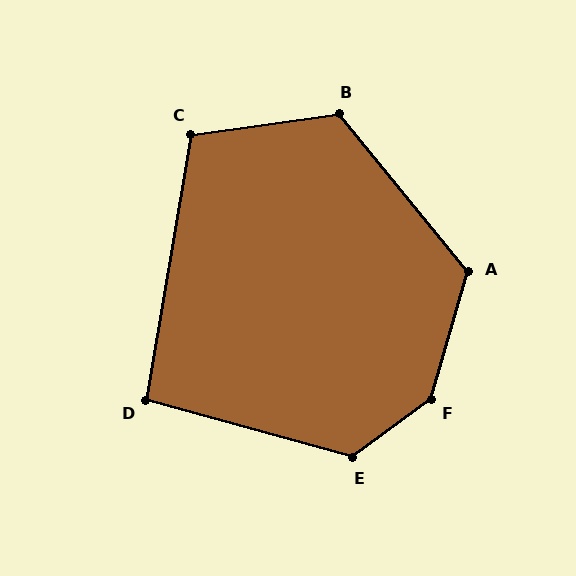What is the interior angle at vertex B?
Approximately 121 degrees (obtuse).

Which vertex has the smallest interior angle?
D, at approximately 96 degrees.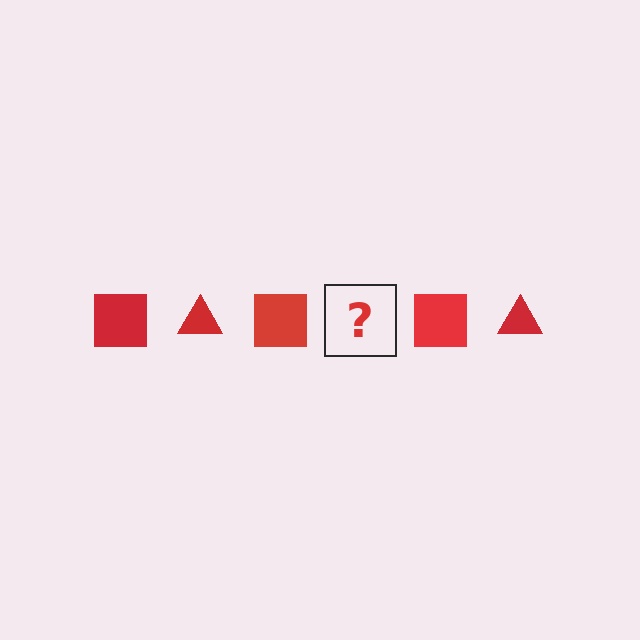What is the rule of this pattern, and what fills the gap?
The rule is that the pattern cycles through square, triangle shapes in red. The gap should be filled with a red triangle.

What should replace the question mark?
The question mark should be replaced with a red triangle.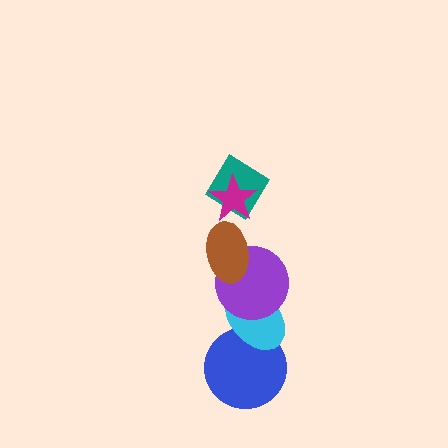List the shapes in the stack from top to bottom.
From top to bottom: the magenta star, the teal diamond, the brown ellipse, the purple circle, the cyan ellipse, the blue circle.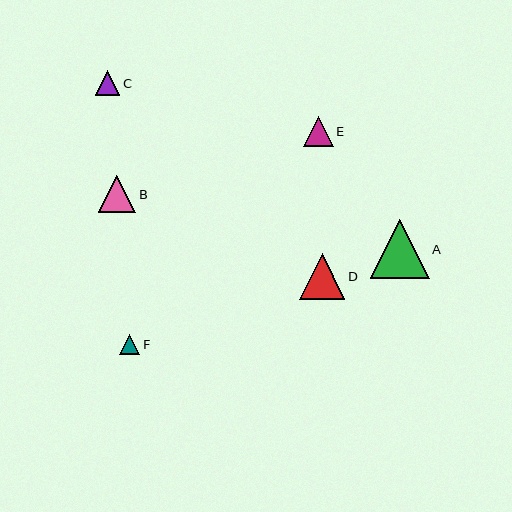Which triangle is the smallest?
Triangle F is the smallest with a size of approximately 20 pixels.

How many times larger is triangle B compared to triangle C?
Triangle B is approximately 1.5 times the size of triangle C.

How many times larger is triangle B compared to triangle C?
Triangle B is approximately 1.5 times the size of triangle C.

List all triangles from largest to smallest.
From largest to smallest: A, D, B, E, C, F.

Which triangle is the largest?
Triangle A is the largest with a size of approximately 59 pixels.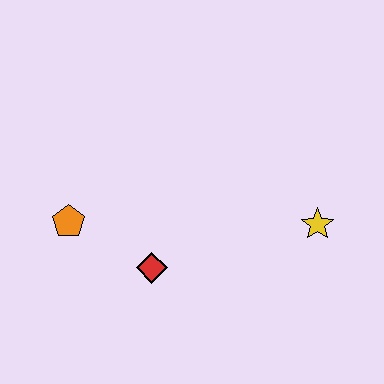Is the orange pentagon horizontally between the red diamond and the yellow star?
No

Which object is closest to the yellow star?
The red diamond is closest to the yellow star.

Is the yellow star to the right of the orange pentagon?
Yes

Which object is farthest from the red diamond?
The yellow star is farthest from the red diamond.